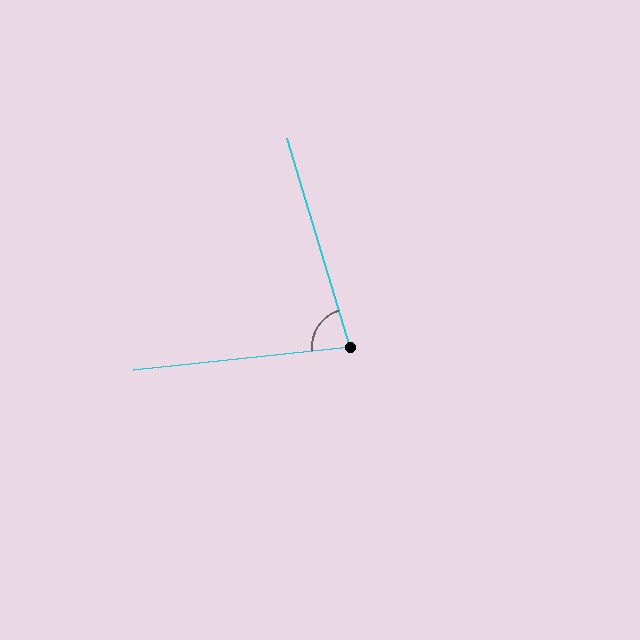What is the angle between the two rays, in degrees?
Approximately 79 degrees.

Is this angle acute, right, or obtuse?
It is acute.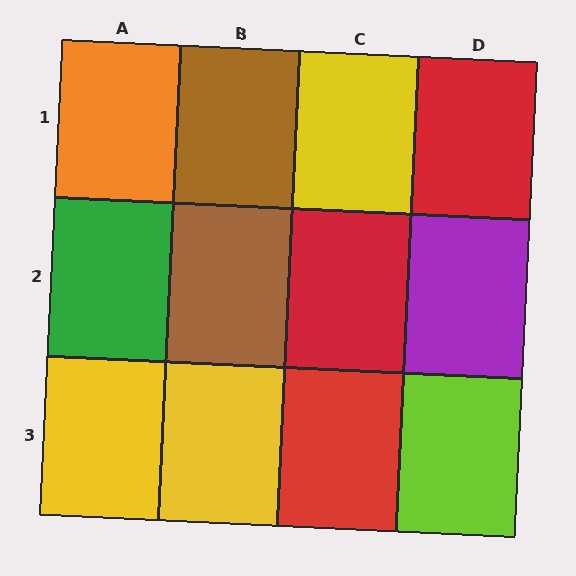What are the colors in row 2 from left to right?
Green, brown, red, purple.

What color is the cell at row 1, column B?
Brown.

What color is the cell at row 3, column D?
Lime.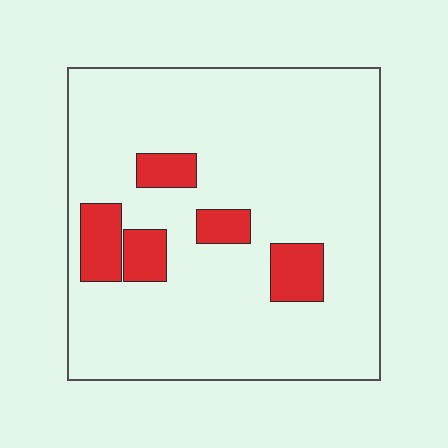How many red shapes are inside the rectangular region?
5.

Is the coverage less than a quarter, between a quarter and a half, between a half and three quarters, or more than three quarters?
Less than a quarter.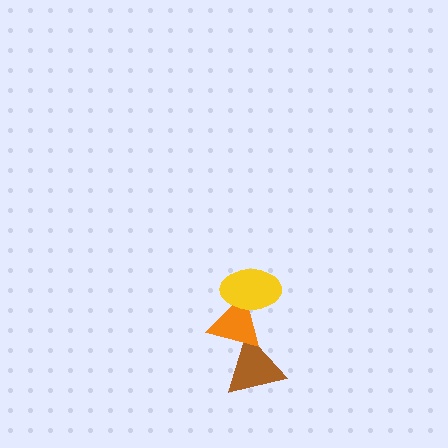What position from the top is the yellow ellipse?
The yellow ellipse is 1st from the top.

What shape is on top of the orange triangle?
The yellow ellipse is on top of the orange triangle.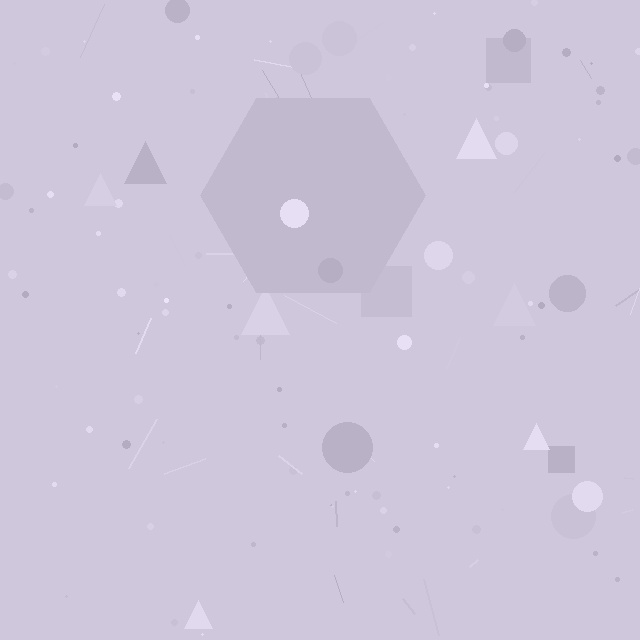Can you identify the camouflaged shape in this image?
The camouflaged shape is a hexagon.